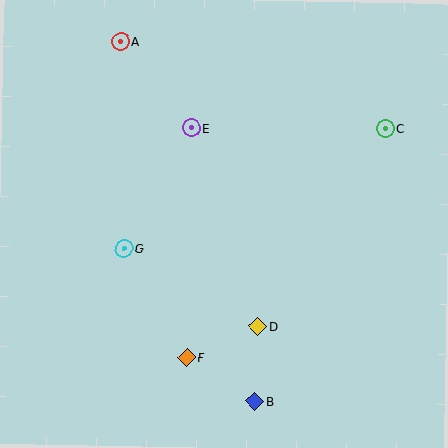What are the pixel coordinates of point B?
Point B is at (254, 401).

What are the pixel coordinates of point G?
Point G is at (124, 249).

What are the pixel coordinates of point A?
Point A is at (120, 42).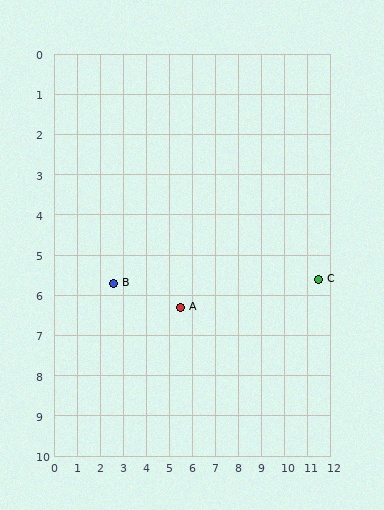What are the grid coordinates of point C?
Point C is at approximately (11.5, 5.6).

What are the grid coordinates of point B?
Point B is at approximately (2.6, 5.7).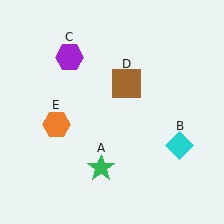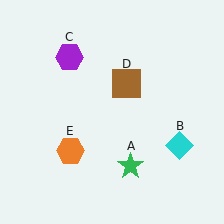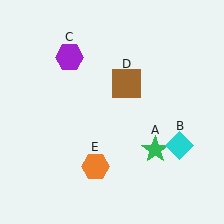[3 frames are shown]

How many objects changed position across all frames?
2 objects changed position: green star (object A), orange hexagon (object E).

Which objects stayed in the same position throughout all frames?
Cyan diamond (object B) and purple hexagon (object C) and brown square (object D) remained stationary.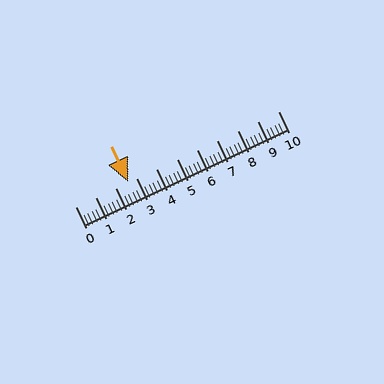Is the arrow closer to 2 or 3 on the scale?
The arrow is closer to 3.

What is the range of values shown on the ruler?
The ruler shows values from 0 to 10.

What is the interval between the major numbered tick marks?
The major tick marks are spaced 1 units apart.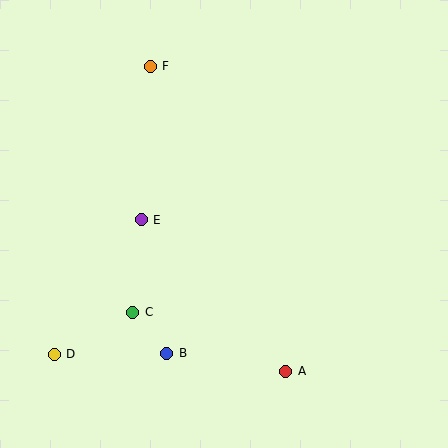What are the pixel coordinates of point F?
Point F is at (150, 66).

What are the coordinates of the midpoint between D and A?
The midpoint between D and A is at (170, 363).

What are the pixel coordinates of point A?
Point A is at (286, 371).